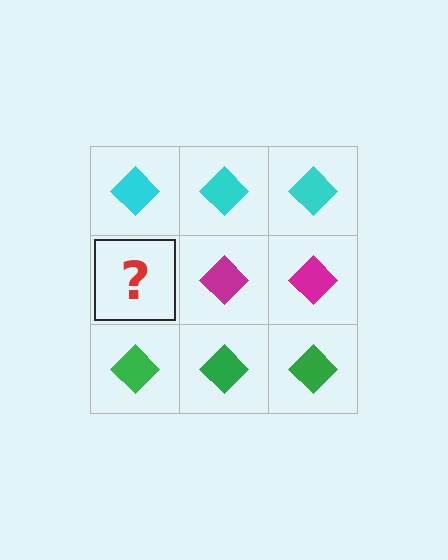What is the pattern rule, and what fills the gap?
The rule is that each row has a consistent color. The gap should be filled with a magenta diamond.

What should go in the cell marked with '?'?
The missing cell should contain a magenta diamond.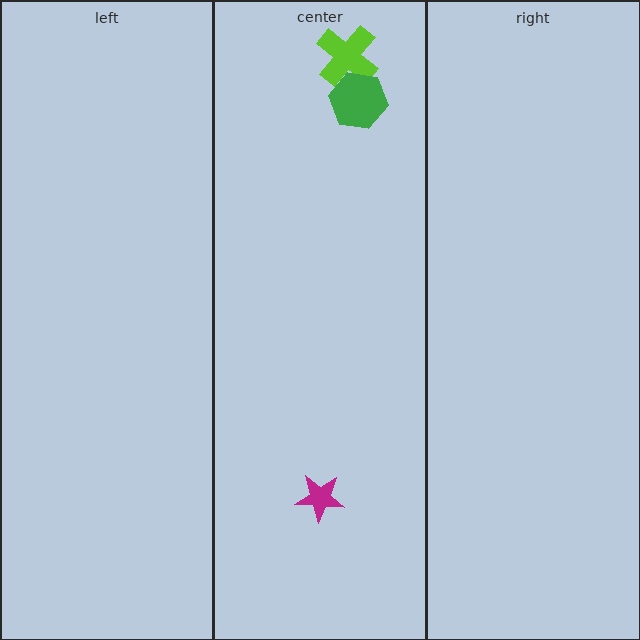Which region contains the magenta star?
The center region.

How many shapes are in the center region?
3.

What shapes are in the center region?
The magenta star, the lime cross, the green hexagon.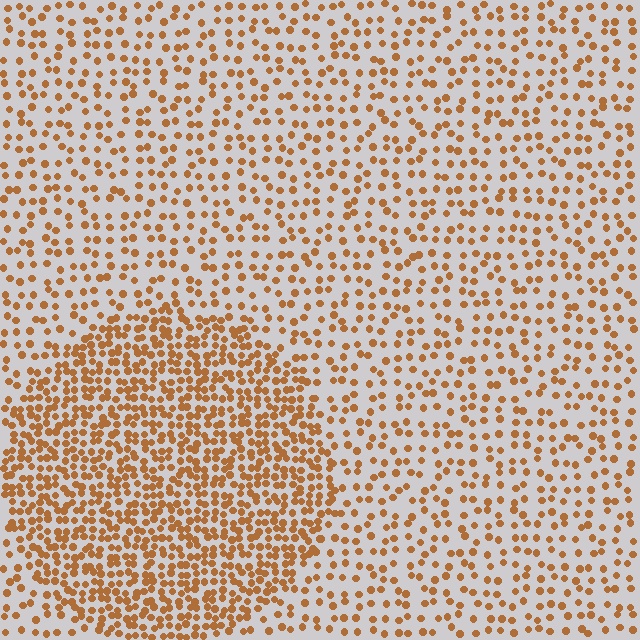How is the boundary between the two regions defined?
The boundary is defined by a change in element density (approximately 2.2x ratio). All elements are the same color, size, and shape.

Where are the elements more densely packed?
The elements are more densely packed inside the circle boundary.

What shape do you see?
I see a circle.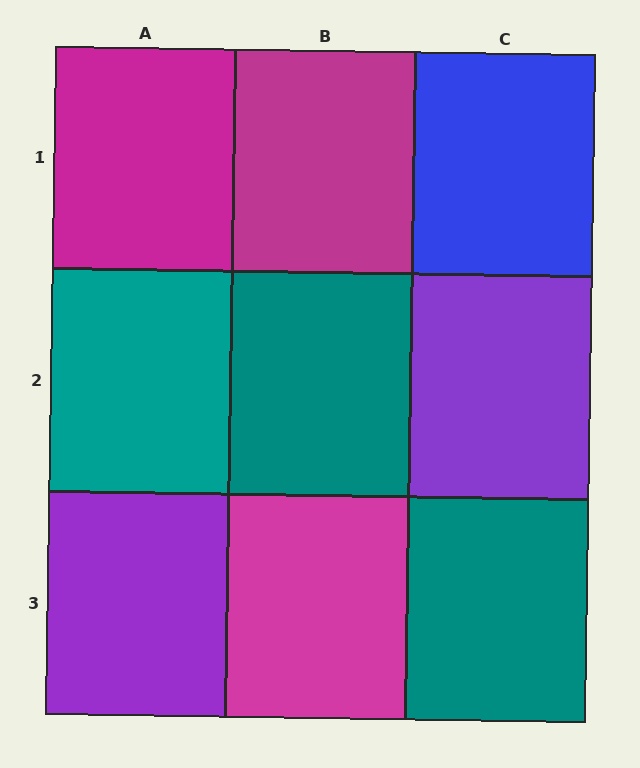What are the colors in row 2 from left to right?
Teal, teal, purple.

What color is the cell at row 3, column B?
Magenta.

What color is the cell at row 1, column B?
Magenta.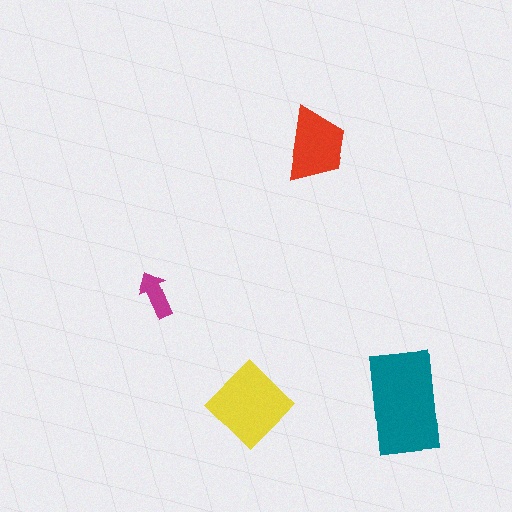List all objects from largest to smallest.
The teal rectangle, the yellow diamond, the red trapezoid, the magenta arrow.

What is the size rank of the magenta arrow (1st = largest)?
4th.